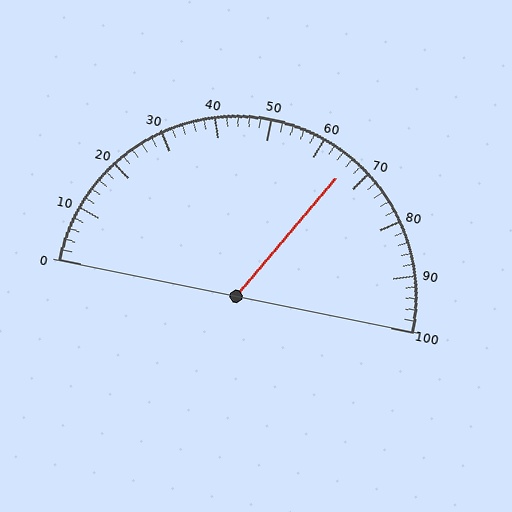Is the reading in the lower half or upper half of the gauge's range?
The reading is in the upper half of the range (0 to 100).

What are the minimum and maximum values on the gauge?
The gauge ranges from 0 to 100.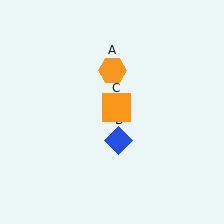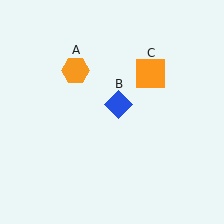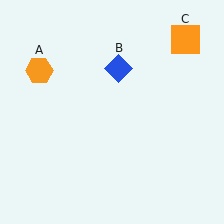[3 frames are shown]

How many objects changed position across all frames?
3 objects changed position: orange hexagon (object A), blue diamond (object B), orange square (object C).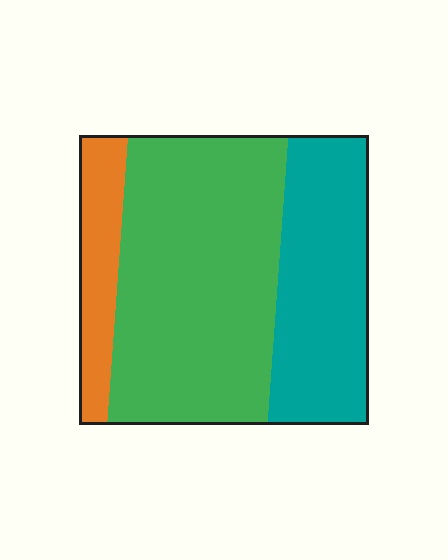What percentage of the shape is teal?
Teal covers roughly 30% of the shape.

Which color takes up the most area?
Green, at roughly 55%.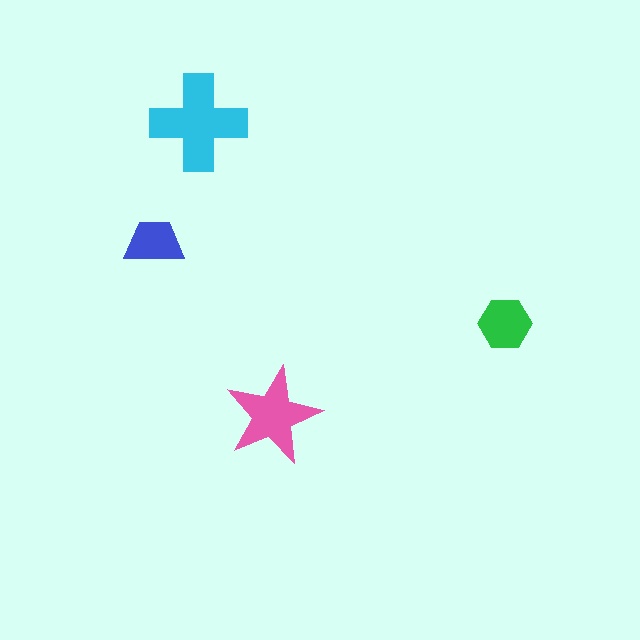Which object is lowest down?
The pink star is bottommost.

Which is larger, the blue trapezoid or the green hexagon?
The green hexagon.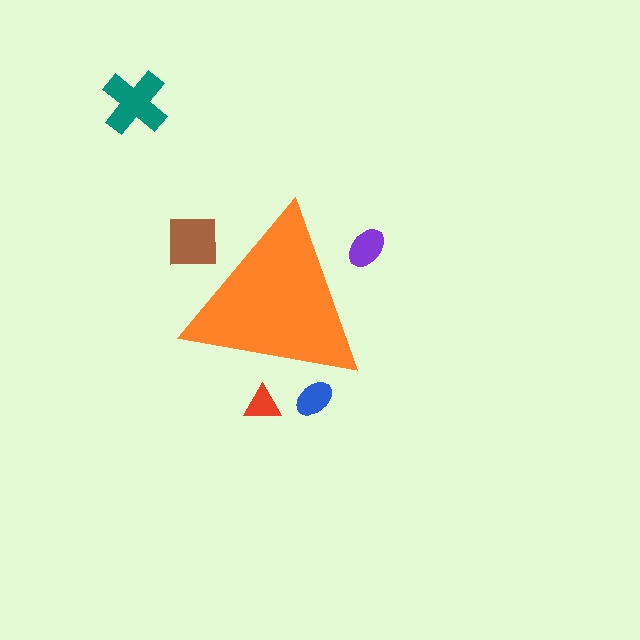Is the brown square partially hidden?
Yes, the brown square is partially hidden behind the orange triangle.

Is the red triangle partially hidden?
Yes, the red triangle is partially hidden behind the orange triangle.